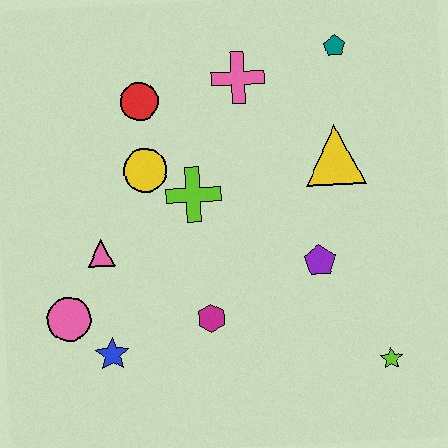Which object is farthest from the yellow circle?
The lime star is farthest from the yellow circle.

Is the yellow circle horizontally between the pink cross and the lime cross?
No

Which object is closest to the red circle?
The yellow circle is closest to the red circle.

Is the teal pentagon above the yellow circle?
Yes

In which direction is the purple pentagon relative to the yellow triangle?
The purple pentagon is below the yellow triangle.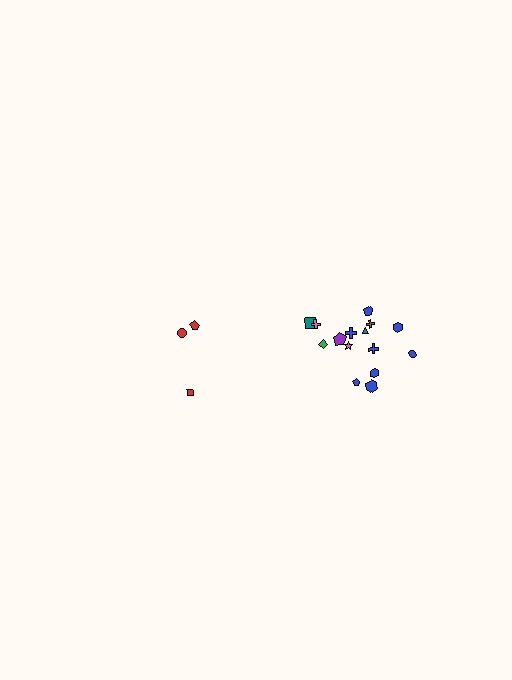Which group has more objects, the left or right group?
The right group.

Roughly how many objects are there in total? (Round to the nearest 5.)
Roughly 20 objects in total.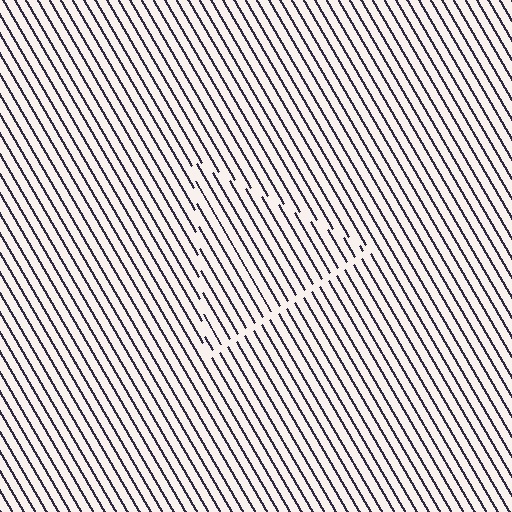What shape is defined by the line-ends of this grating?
An illusory triangle. The interior of the shape contains the same grating, shifted by half a period — the contour is defined by the phase discontinuity where line-ends from the inner and outer gratings abut.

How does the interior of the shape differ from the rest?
The interior of the shape contains the same grating, shifted by half a period — the contour is defined by the phase discontinuity where line-ends from the inner and outer gratings abut.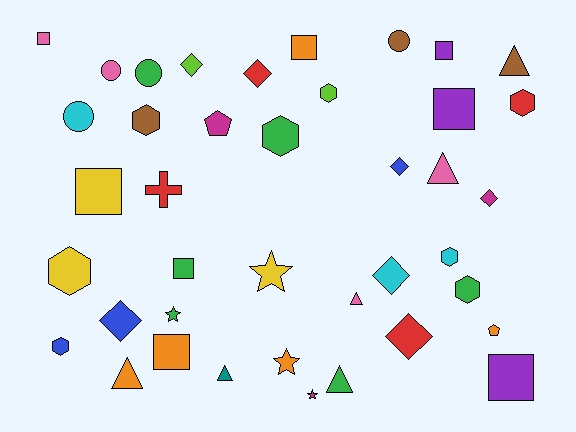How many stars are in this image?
There are 4 stars.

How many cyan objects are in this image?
There are 3 cyan objects.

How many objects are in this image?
There are 40 objects.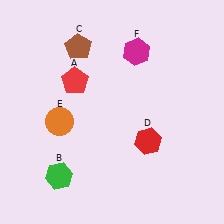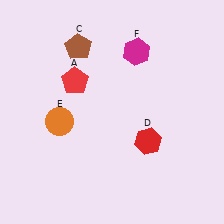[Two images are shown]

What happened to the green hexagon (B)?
The green hexagon (B) was removed in Image 2. It was in the bottom-left area of Image 1.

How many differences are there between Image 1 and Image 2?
There is 1 difference between the two images.